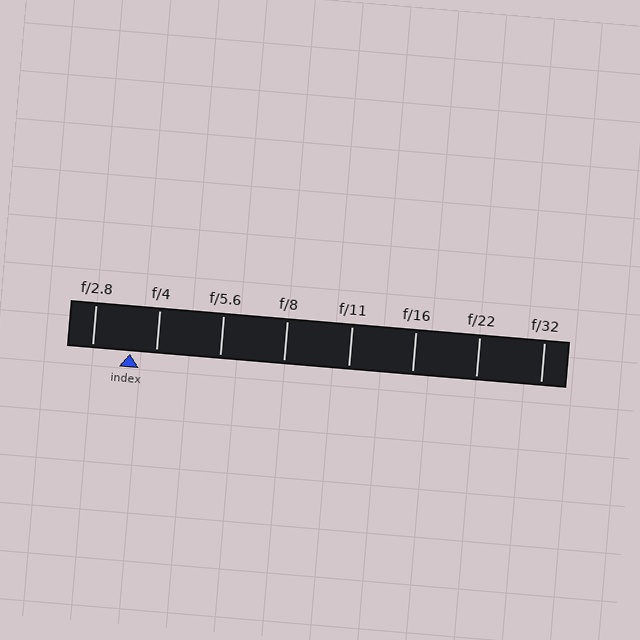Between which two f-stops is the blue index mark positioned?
The index mark is between f/2.8 and f/4.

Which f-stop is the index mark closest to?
The index mark is closest to f/4.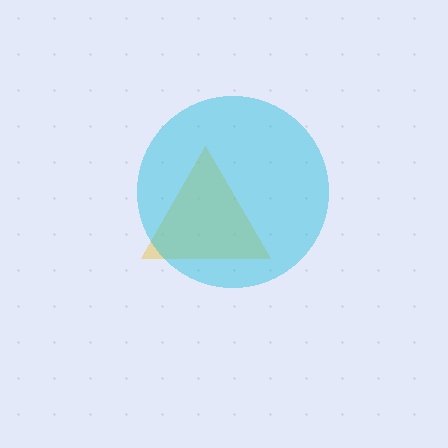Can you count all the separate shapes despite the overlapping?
Yes, there are 2 separate shapes.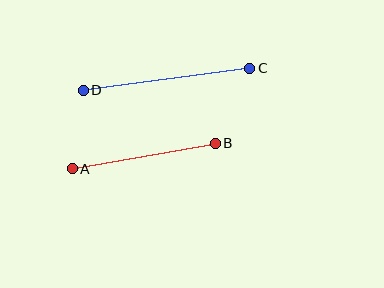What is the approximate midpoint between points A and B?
The midpoint is at approximately (144, 156) pixels.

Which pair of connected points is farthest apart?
Points C and D are farthest apart.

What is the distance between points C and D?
The distance is approximately 168 pixels.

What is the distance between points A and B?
The distance is approximately 145 pixels.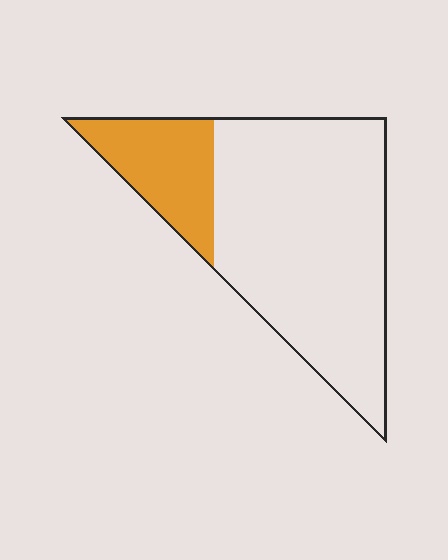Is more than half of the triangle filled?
No.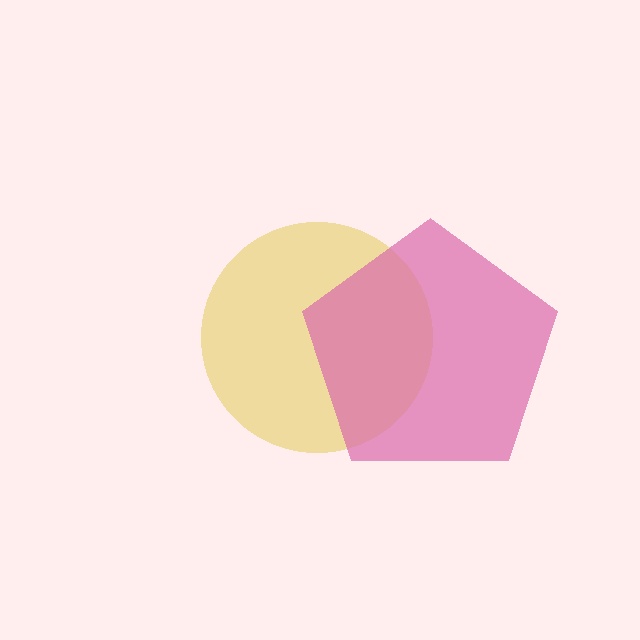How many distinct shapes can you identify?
There are 2 distinct shapes: a yellow circle, a pink pentagon.